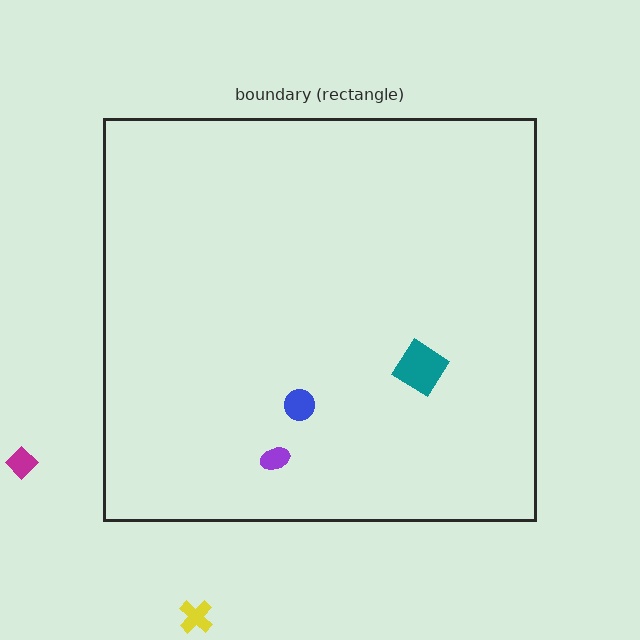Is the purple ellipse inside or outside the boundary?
Inside.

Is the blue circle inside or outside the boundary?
Inside.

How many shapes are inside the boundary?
3 inside, 2 outside.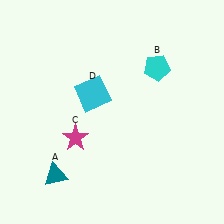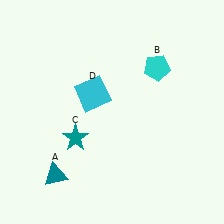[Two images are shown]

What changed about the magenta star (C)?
In Image 1, C is magenta. In Image 2, it changed to teal.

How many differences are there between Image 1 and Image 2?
There is 1 difference between the two images.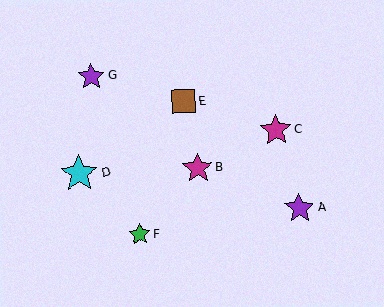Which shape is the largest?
The cyan star (labeled D) is the largest.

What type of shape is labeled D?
Shape D is a cyan star.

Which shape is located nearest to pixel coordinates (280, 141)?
The magenta star (labeled C) at (276, 130) is nearest to that location.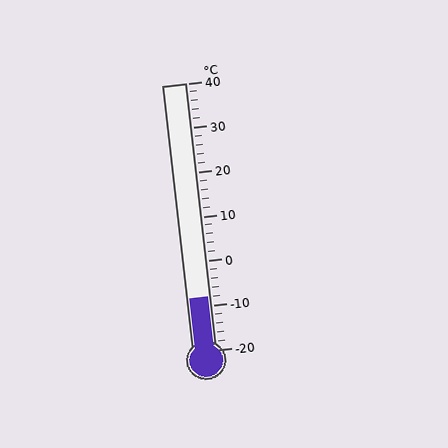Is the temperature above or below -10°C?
The temperature is above -10°C.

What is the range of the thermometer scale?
The thermometer scale ranges from -20°C to 40°C.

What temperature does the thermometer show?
The thermometer shows approximately -8°C.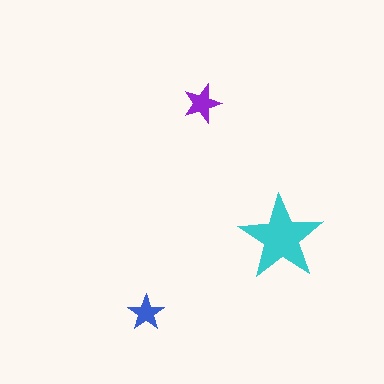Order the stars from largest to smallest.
the cyan one, the purple one, the blue one.